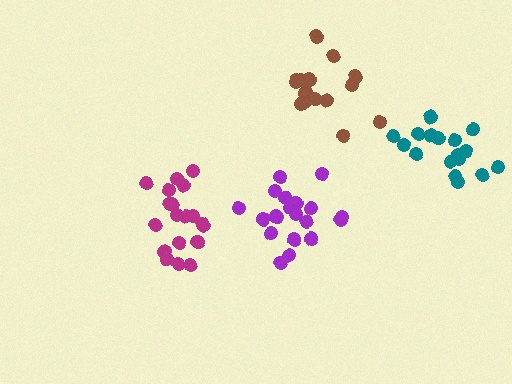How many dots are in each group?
Group 1: 20 dots, Group 2: 15 dots, Group 3: 18 dots, Group 4: 19 dots (72 total).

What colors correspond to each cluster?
The clusters are colored: purple, brown, teal, magenta.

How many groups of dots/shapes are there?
There are 4 groups.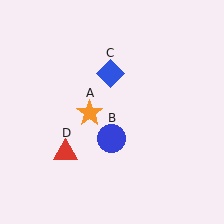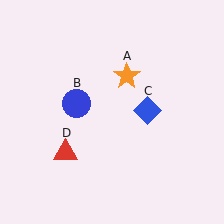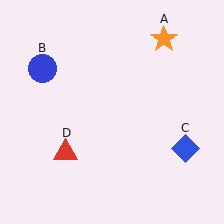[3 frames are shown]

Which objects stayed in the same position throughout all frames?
Red triangle (object D) remained stationary.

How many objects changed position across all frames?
3 objects changed position: orange star (object A), blue circle (object B), blue diamond (object C).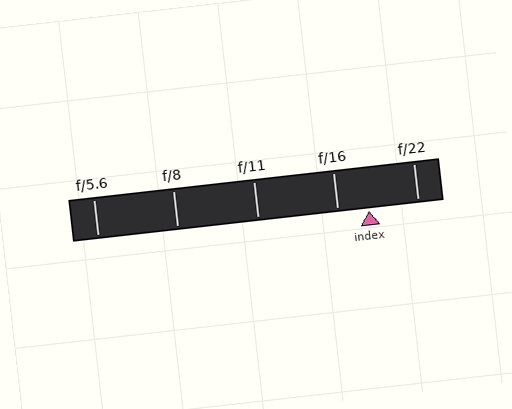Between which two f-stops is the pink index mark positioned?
The index mark is between f/16 and f/22.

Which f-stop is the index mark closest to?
The index mark is closest to f/16.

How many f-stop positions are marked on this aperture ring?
There are 5 f-stop positions marked.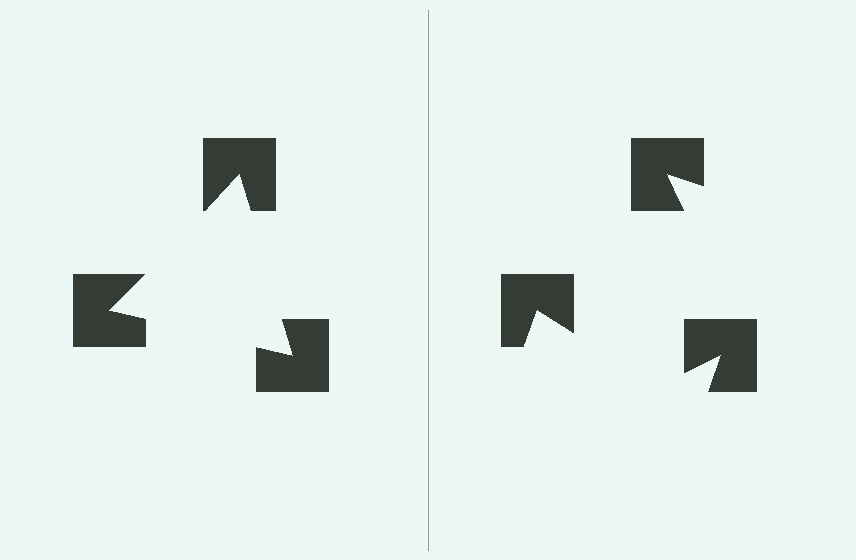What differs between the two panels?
The notched squares are positioned identically on both sides; only the wedge orientations differ. On the left they align to a triangle; on the right they are misaligned.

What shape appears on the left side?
An illusory triangle.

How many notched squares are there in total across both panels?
6 — 3 on each side.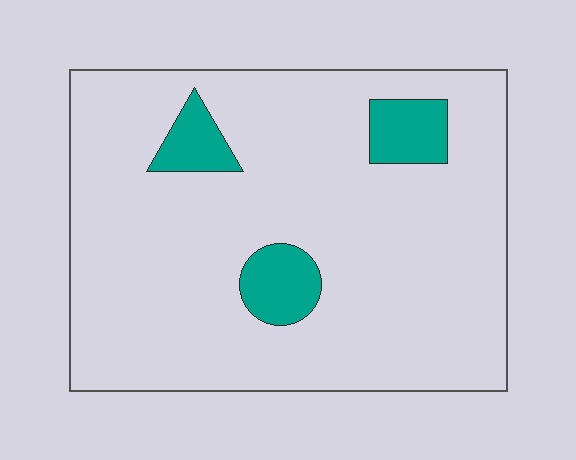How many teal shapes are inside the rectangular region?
3.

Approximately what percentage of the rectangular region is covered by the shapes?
Approximately 10%.